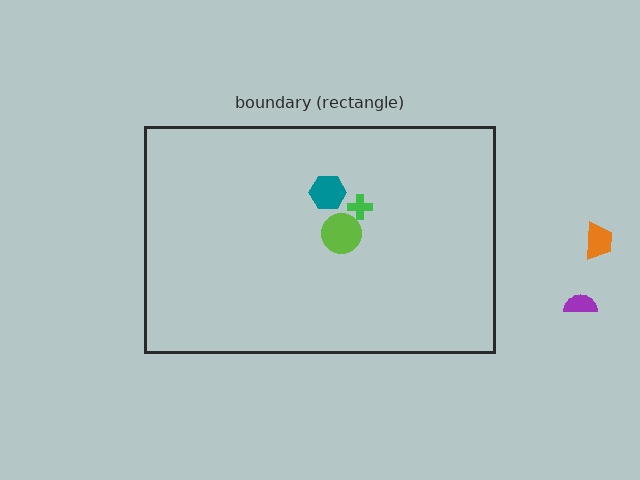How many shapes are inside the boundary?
3 inside, 2 outside.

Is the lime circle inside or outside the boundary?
Inside.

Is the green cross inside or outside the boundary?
Inside.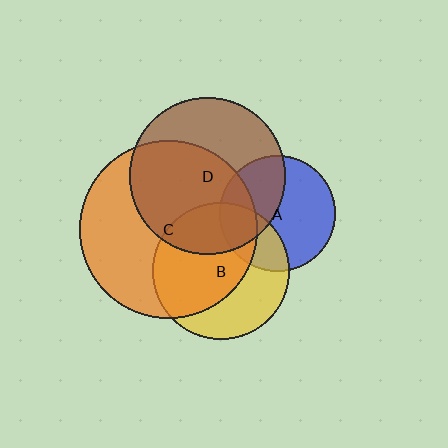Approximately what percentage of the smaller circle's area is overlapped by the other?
Approximately 60%.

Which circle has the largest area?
Circle C (orange).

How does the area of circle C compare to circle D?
Approximately 1.3 times.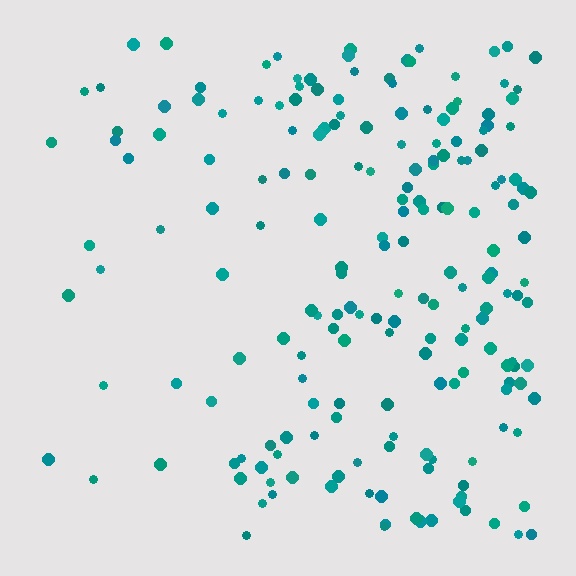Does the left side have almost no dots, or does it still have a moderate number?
Still a moderate number, just noticeably fewer than the right.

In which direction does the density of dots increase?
From left to right, with the right side densest.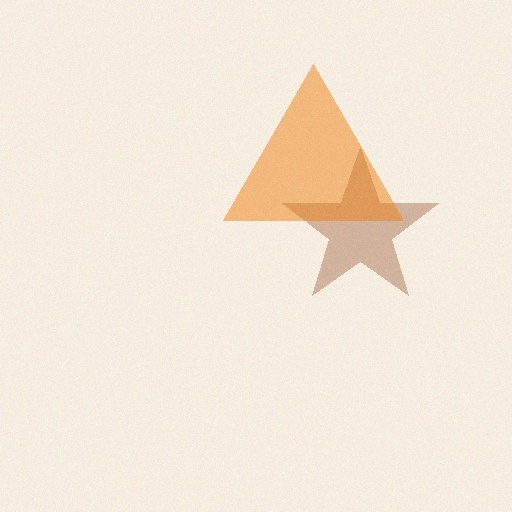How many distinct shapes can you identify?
There are 2 distinct shapes: a brown star, an orange triangle.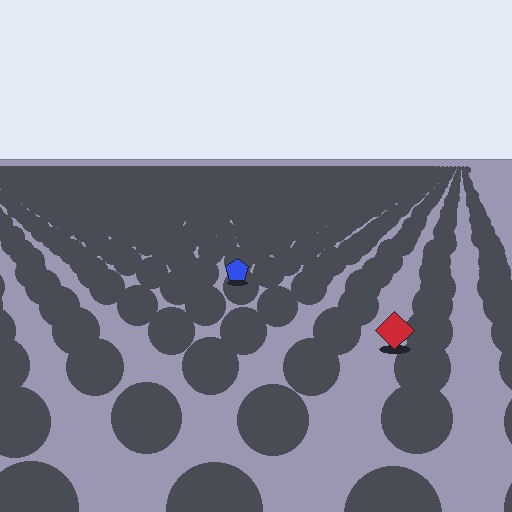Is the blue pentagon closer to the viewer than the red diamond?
No. The red diamond is closer — you can tell from the texture gradient: the ground texture is coarser near it.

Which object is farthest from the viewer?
The blue pentagon is farthest from the viewer. It appears smaller and the ground texture around it is denser.